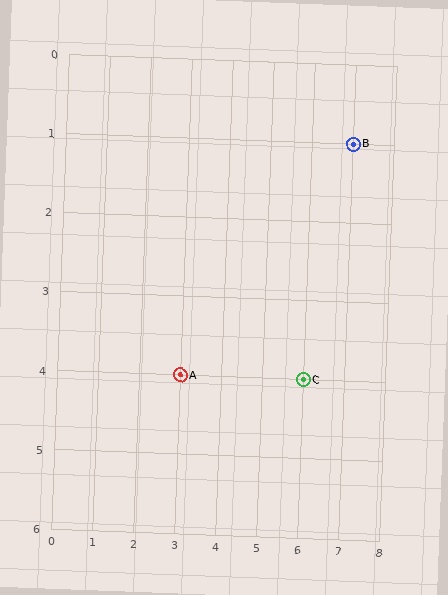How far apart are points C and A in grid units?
Points C and A are 3 columns apart.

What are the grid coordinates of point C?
Point C is at grid coordinates (6, 4).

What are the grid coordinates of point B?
Point B is at grid coordinates (7, 1).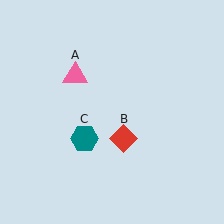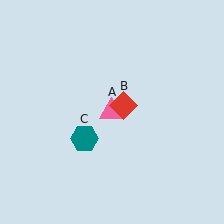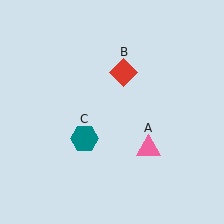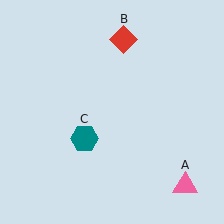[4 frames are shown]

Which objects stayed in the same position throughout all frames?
Teal hexagon (object C) remained stationary.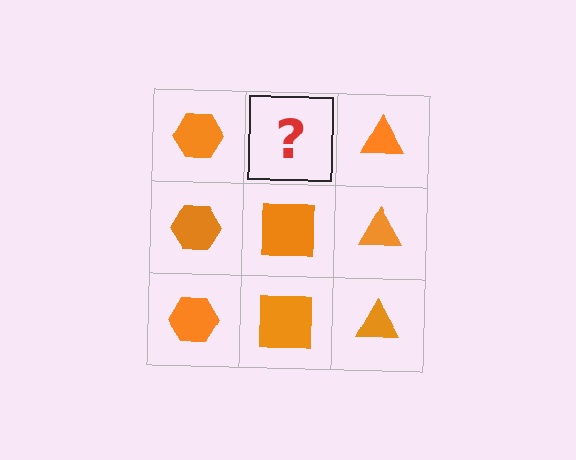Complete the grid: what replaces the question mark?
The question mark should be replaced with an orange square.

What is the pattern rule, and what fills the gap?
The rule is that each column has a consistent shape. The gap should be filled with an orange square.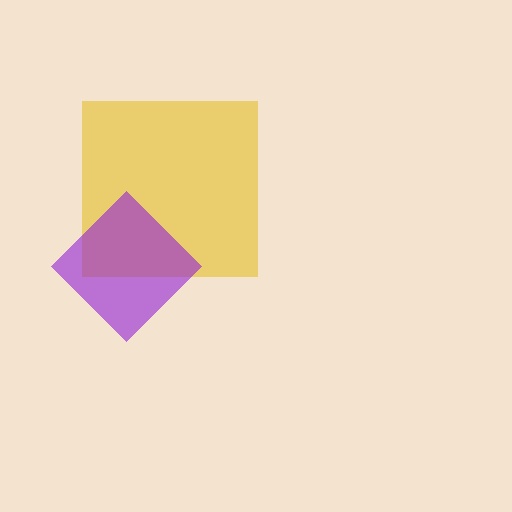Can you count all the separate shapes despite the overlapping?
Yes, there are 2 separate shapes.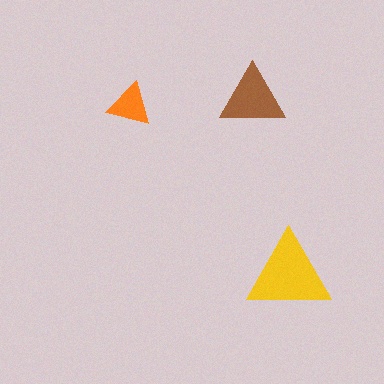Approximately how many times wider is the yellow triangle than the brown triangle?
About 1.5 times wider.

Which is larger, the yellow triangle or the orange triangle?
The yellow one.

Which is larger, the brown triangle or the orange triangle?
The brown one.